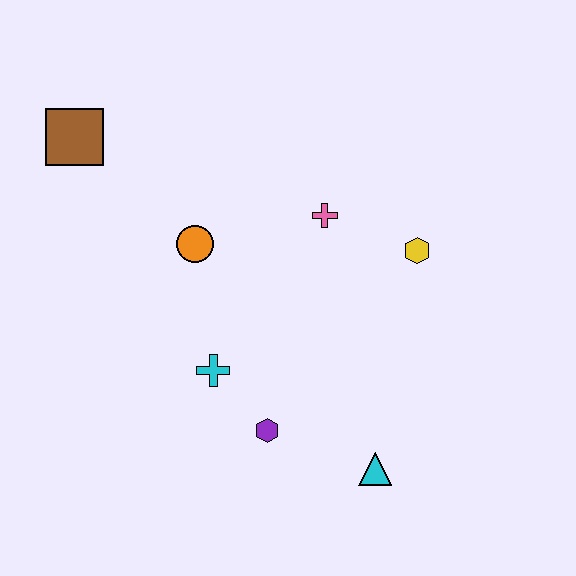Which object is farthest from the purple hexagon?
The brown square is farthest from the purple hexagon.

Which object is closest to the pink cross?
The yellow hexagon is closest to the pink cross.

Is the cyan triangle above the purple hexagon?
No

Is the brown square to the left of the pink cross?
Yes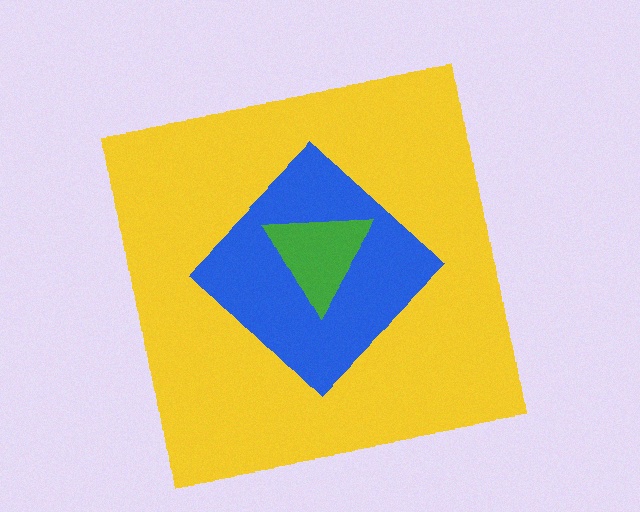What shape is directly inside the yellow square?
The blue diamond.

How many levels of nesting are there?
3.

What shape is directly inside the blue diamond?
The green triangle.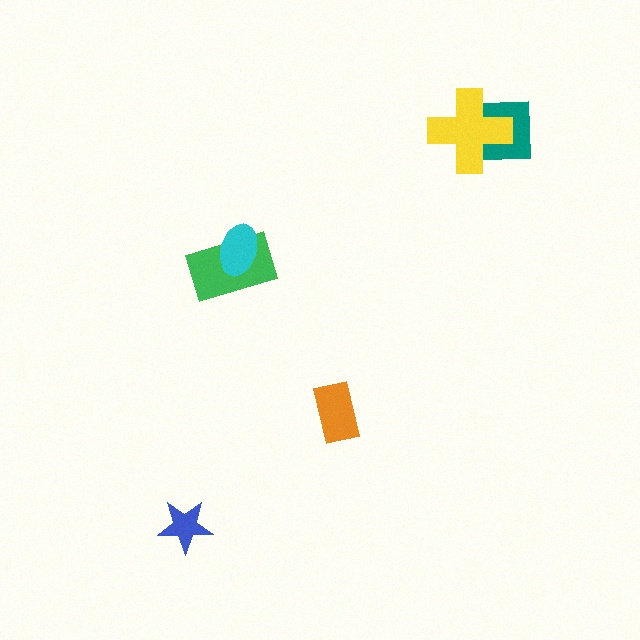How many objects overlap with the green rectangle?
1 object overlaps with the green rectangle.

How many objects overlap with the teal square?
1 object overlaps with the teal square.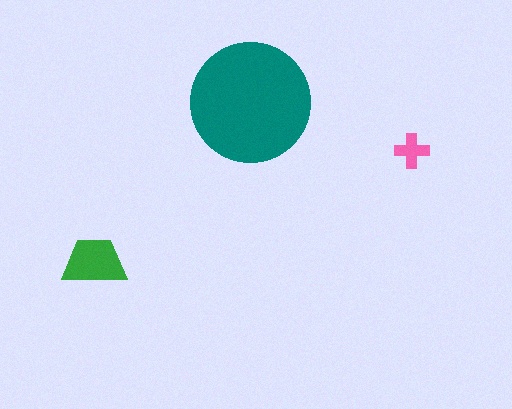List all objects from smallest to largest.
The pink cross, the green trapezoid, the teal circle.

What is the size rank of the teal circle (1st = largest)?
1st.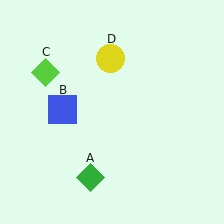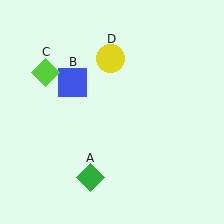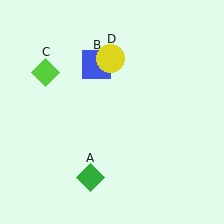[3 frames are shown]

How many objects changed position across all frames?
1 object changed position: blue square (object B).